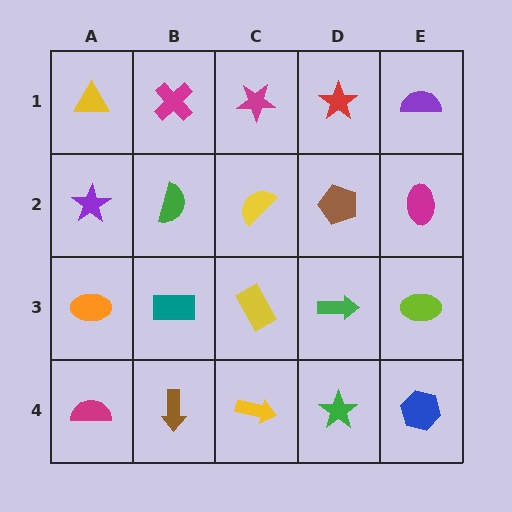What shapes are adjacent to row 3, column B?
A green semicircle (row 2, column B), a brown arrow (row 4, column B), an orange ellipse (row 3, column A), a yellow rectangle (row 3, column C).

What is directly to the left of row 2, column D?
A yellow semicircle.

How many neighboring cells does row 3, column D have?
4.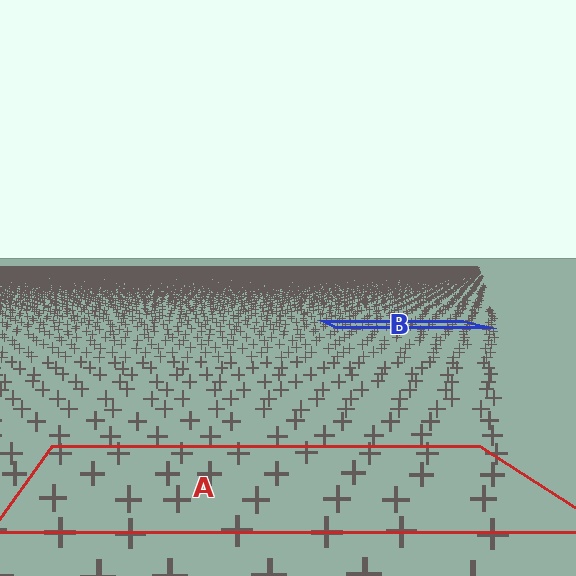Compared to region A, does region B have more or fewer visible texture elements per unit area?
Region B has more texture elements per unit area — they are packed more densely because it is farther away.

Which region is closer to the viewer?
Region A is closer. The texture elements there are larger and more spread out.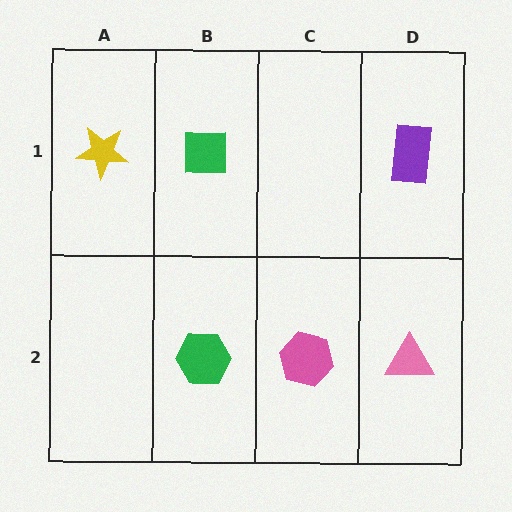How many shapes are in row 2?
3 shapes.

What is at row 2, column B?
A green hexagon.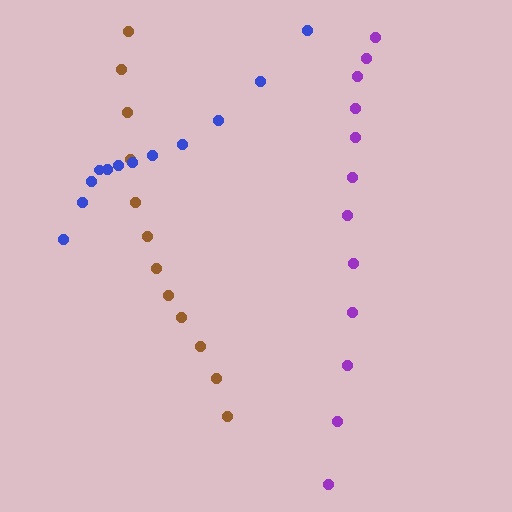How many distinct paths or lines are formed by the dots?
There are 3 distinct paths.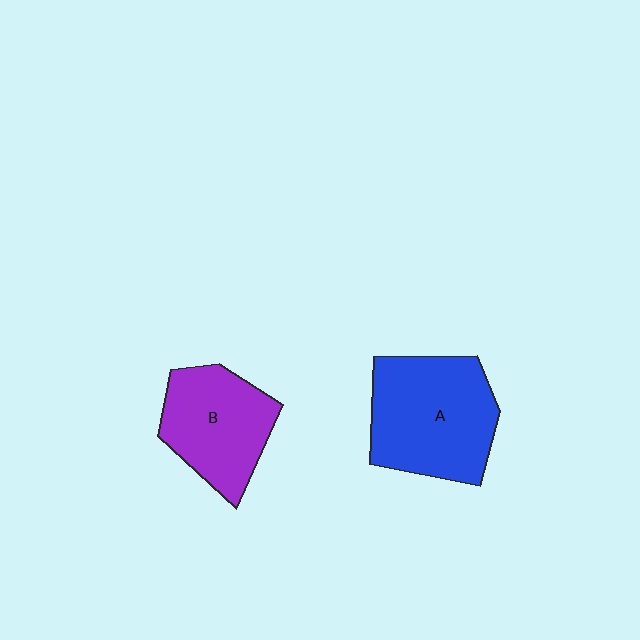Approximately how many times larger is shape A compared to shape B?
Approximately 1.3 times.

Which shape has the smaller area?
Shape B (purple).